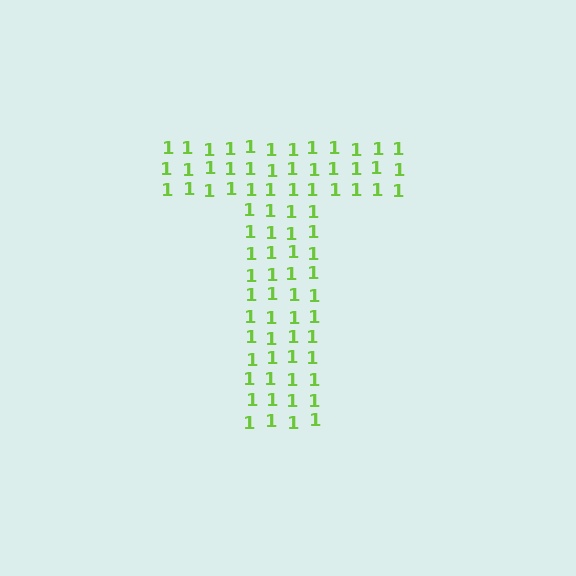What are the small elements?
The small elements are digit 1's.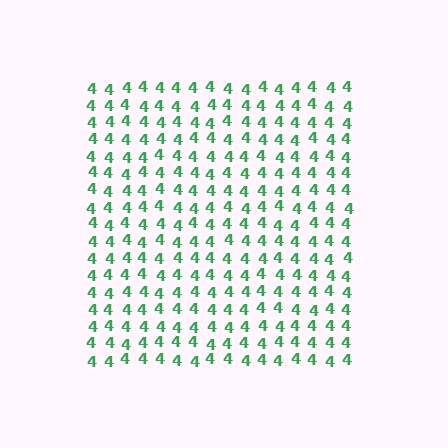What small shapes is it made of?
It is made of small digit 4's.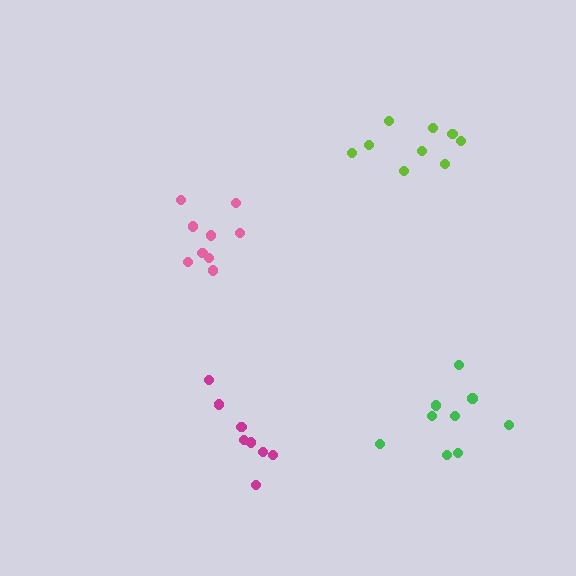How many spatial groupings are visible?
There are 4 spatial groupings.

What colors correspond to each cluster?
The clusters are colored: lime, green, magenta, pink.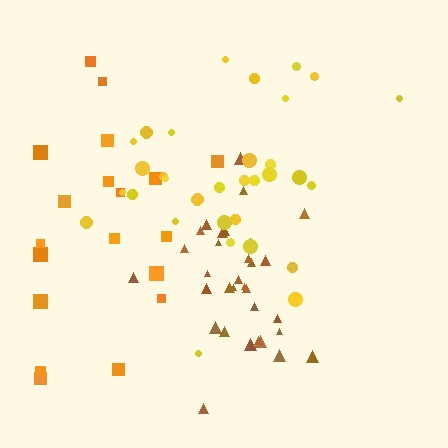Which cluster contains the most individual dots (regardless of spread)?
Brown (32).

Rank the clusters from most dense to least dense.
brown, yellow, orange.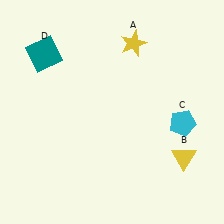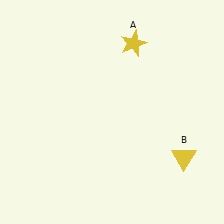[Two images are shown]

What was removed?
The cyan pentagon (C), the teal square (D) were removed in Image 2.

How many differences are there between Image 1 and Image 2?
There are 2 differences between the two images.